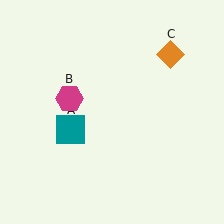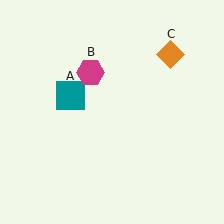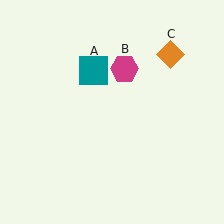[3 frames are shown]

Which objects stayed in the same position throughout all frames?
Orange diamond (object C) remained stationary.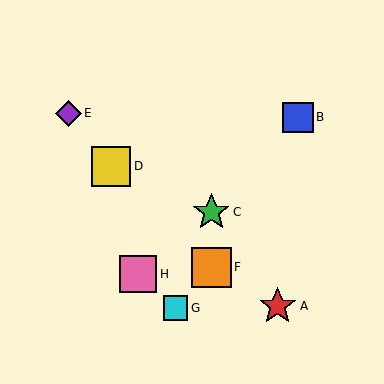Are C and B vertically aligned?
No, C is at x≈211 and B is at x≈298.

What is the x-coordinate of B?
Object B is at x≈298.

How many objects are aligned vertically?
2 objects (C, F) are aligned vertically.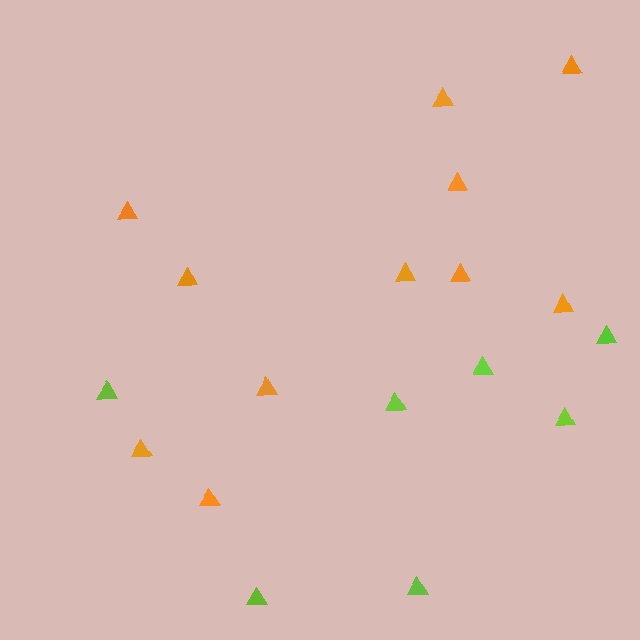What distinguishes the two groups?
There are 2 groups: one group of lime triangles (7) and one group of orange triangles (11).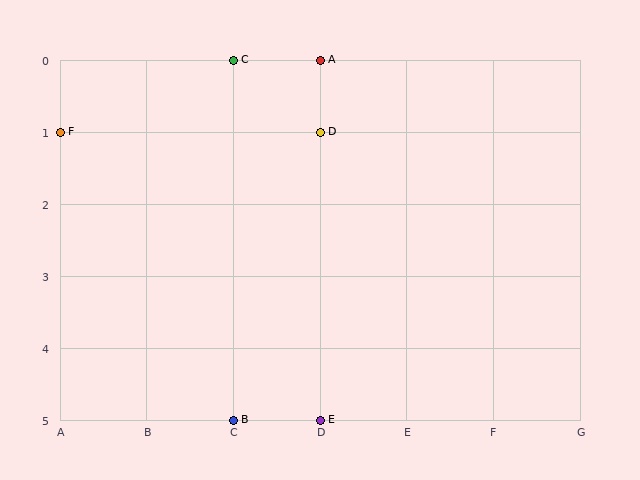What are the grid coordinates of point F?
Point F is at grid coordinates (A, 1).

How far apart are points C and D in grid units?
Points C and D are 1 column and 1 row apart (about 1.4 grid units diagonally).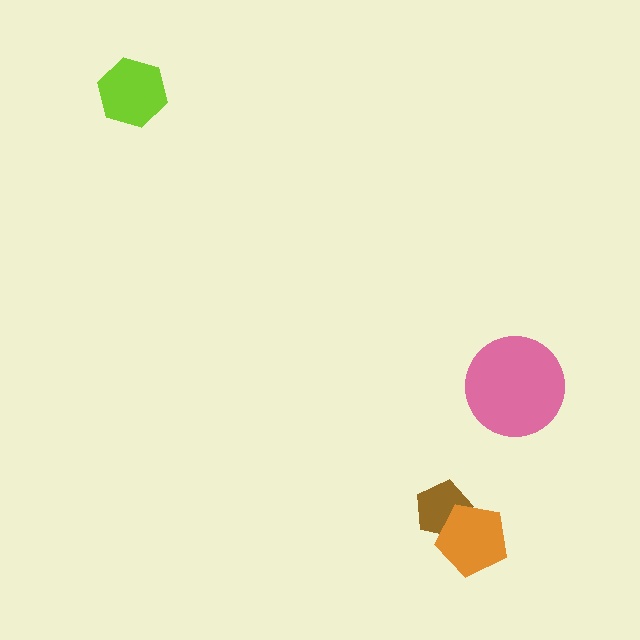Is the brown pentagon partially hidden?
Yes, it is partially covered by another shape.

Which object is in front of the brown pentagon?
The orange pentagon is in front of the brown pentagon.